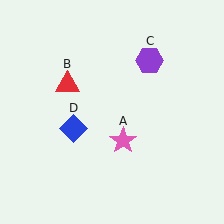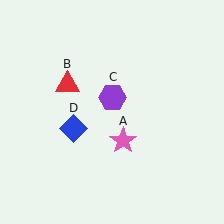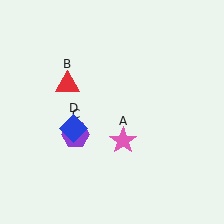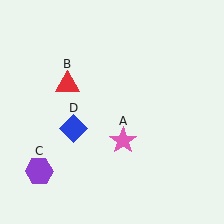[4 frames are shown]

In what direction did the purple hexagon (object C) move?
The purple hexagon (object C) moved down and to the left.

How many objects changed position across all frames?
1 object changed position: purple hexagon (object C).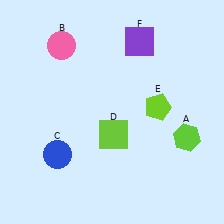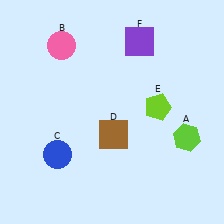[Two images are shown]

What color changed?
The square (D) changed from lime in Image 1 to brown in Image 2.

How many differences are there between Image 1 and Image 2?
There is 1 difference between the two images.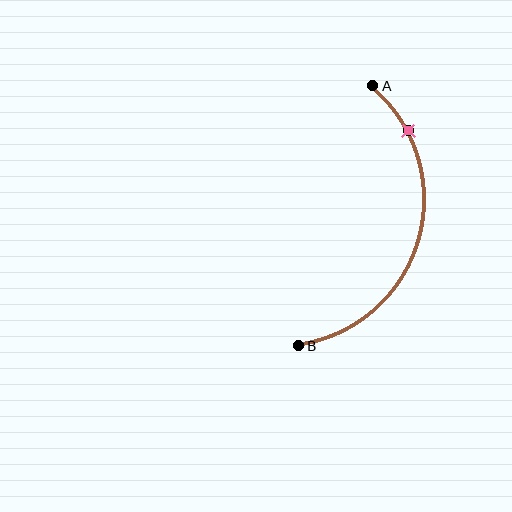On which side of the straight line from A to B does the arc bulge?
The arc bulges to the right of the straight line connecting A and B.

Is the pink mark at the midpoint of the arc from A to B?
No. The pink mark lies on the arc but is closer to endpoint A. The arc midpoint would be at the point on the curve equidistant along the arc from both A and B.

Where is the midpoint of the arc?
The arc midpoint is the point on the curve farthest from the straight line joining A and B. It sits to the right of that line.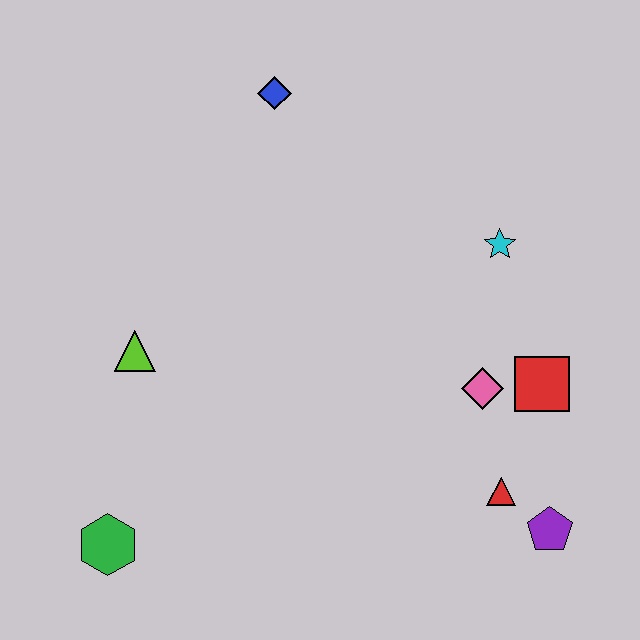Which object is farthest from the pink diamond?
The green hexagon is farthest from the pink diamond.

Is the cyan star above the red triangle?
Yes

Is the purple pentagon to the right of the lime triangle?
Yes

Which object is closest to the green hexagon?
The lime triangle is closest to the green hexagon.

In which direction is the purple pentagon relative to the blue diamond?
The purple pentagon is below the blue diamond.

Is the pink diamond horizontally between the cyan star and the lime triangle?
Yes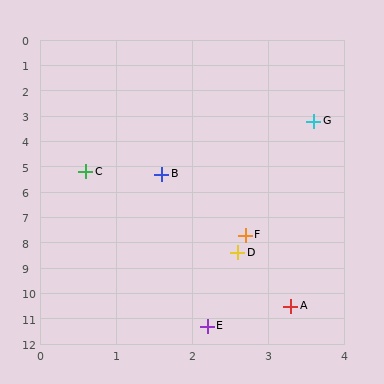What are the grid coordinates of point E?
Point E is at approximately (2.2, 11.3).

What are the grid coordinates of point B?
Point B is at approximately (1.6, 5.3).